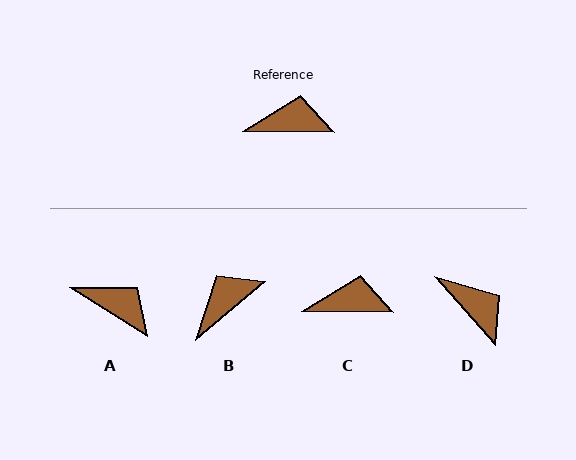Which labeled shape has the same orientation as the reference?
C.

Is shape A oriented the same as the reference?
No, it is off by about 31 degrees.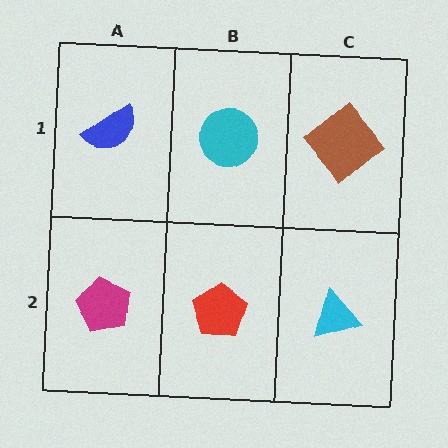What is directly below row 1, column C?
A cyan triangle.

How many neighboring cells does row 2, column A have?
2.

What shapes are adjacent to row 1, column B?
A red pentagon (row 2, column B), a blue semicircle (row 1, column A), a brown diamond (row 1, column C).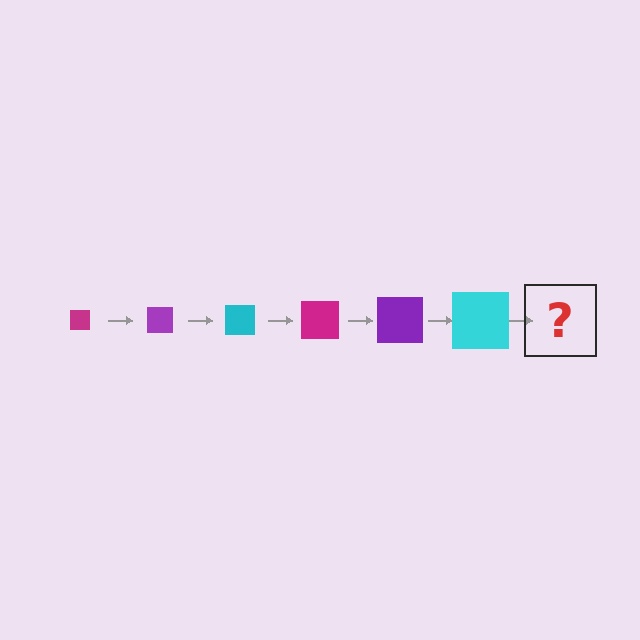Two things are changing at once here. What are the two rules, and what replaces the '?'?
The two rules are that the square grows larger each step and the color cycles through magenta, purple, and cyan. The '?' should be a magenta square, larger than the previous one.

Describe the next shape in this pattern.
It should be a magenta square, larger than the previous one.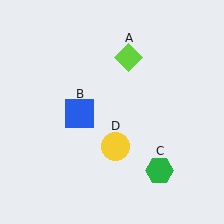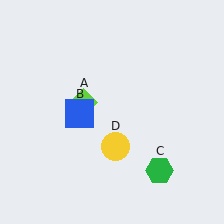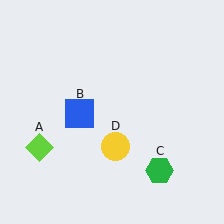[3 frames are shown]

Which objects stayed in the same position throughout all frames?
Blue square (object B) and green hexagon (object C) and yellow circle (object D) remained stationary.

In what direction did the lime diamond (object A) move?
The lime diamond (object A) moved down and to the left.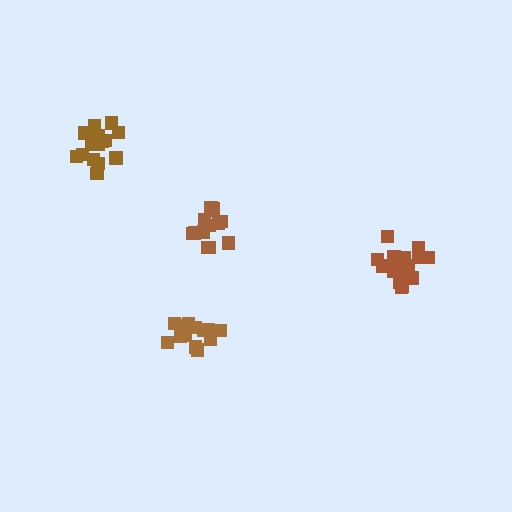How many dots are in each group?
Group 1: 17 dots, Group 2: 13 dots, Group 3: 17 dots, Group 4: 13 dots (60 total).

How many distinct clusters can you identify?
There are 4 distinct clusters.